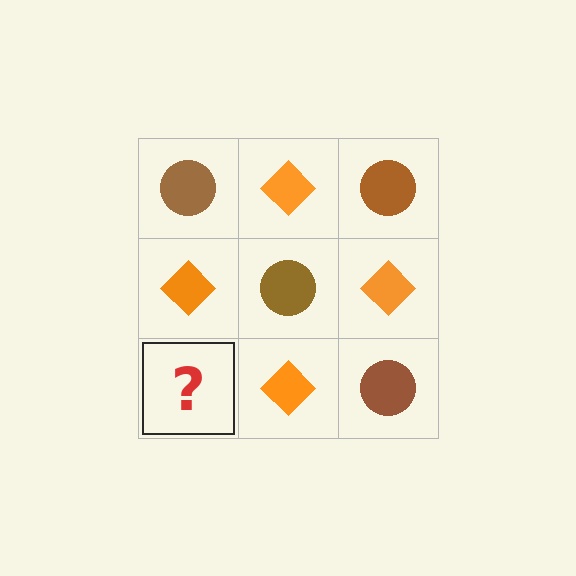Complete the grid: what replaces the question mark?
The question mark should be replaced with a brown circle.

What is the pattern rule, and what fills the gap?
The rule is that it alternates brown circle and orange diamond in a checkerboard pattern. The gap should be filled with a brown circle.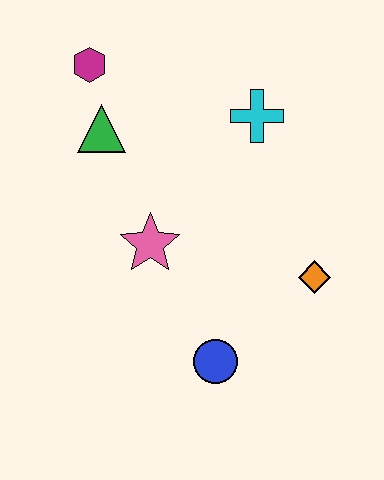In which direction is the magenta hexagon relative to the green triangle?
The magenta hexagon is above the green triangle.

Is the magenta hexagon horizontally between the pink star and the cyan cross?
No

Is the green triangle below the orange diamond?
No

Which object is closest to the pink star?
The green triangle is closest to the pink star.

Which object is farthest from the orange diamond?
The magenta hexagon is farthest from the orange diamond.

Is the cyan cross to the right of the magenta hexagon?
Yes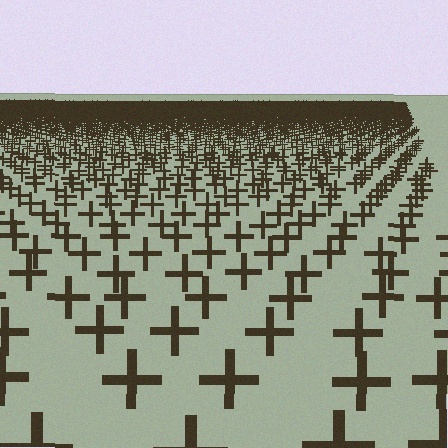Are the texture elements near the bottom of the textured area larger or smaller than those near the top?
Larger. Near the bottom, elements are closer to the viewer and appear at a bigger on-screen size.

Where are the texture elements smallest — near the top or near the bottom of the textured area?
Near the top.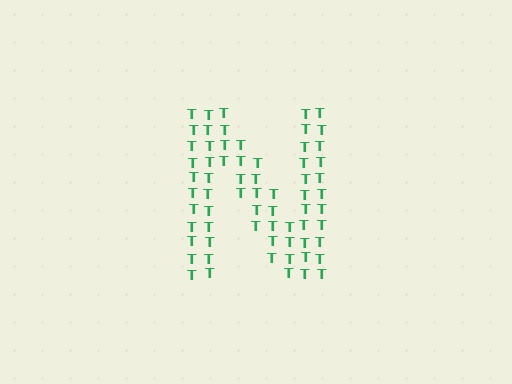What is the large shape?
The large shape is the letter N.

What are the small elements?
The small elements are letter T's.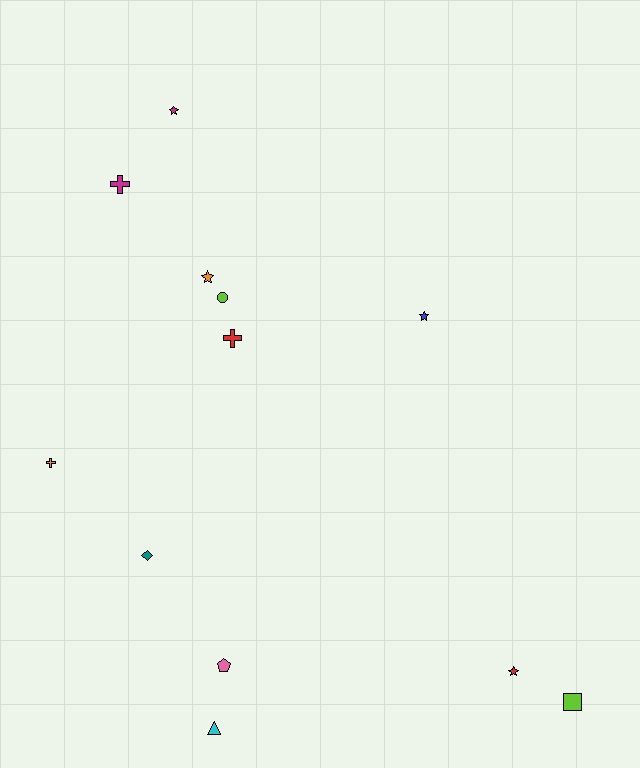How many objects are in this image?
There are 12 objects.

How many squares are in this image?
There is 1 square.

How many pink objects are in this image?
There is 1 pink object.